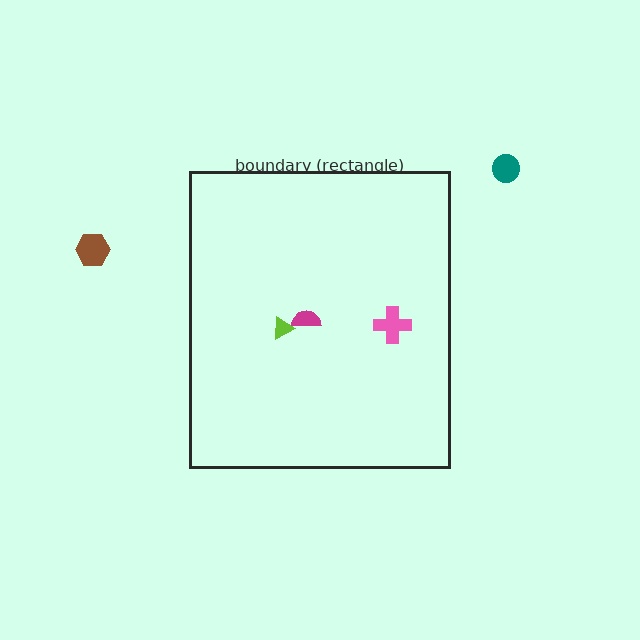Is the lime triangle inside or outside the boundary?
Inside.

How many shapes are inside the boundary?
3 inside, 2 outside.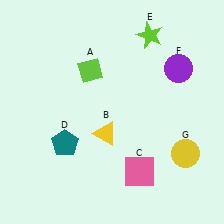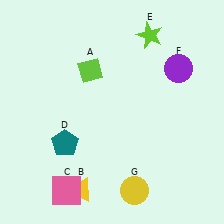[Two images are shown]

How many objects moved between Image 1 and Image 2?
3 objects moved between the two images.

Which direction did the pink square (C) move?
The pink square (C) moved left.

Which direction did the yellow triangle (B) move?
The yellow triangle (B) moved down.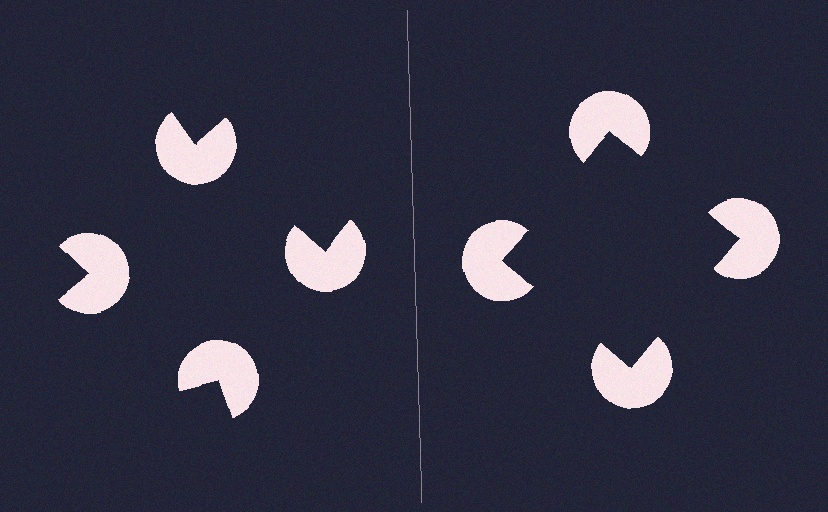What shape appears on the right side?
An illusory square.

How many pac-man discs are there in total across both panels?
8 — 4 on each side.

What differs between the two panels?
The pac-man discs are positioned identically on both sides; only the wedge orientations differ. On the right they align to a square; on the left they are misaligned.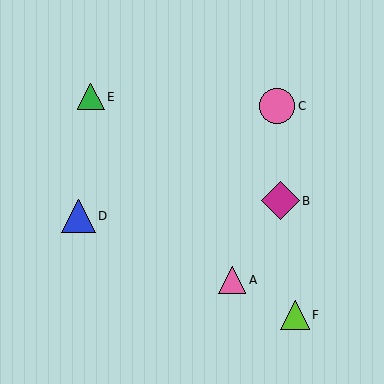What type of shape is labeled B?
Shape B is a magenta diamond.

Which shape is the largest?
The magenta diamond (labeled B) is the largest.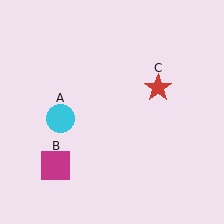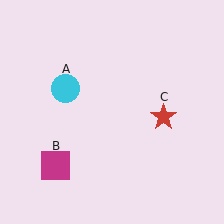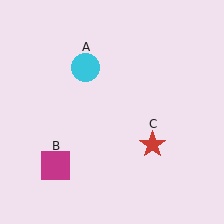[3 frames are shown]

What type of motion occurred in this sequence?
The cyan circle (object A), red star (object C) rotated clockwise around the center of the scene.